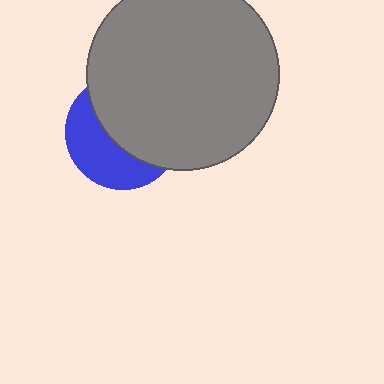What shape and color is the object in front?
The object in front is a gray circle.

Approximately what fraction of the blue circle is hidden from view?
Roughly 58% of the blue circle is hidden behind the gray circle.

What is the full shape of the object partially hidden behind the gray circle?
The partially hidden object is a blue circle.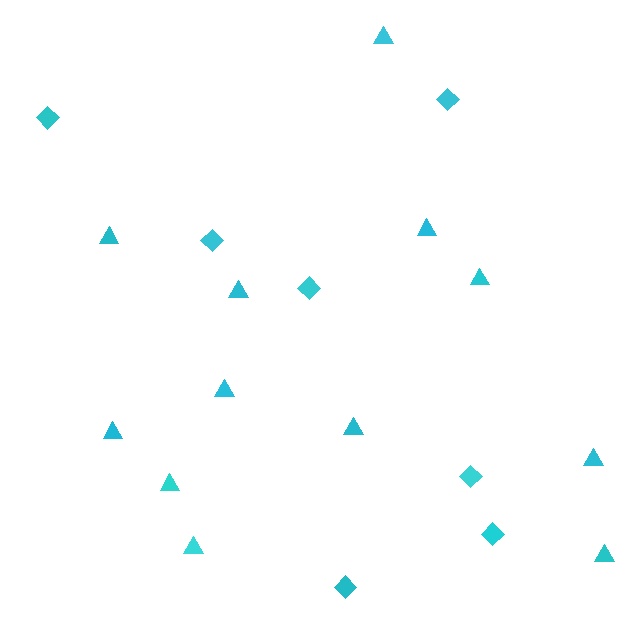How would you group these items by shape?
There are 2 groups: one group of diamonds (7) and one group of triangles (12).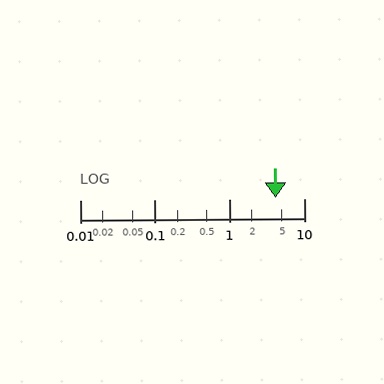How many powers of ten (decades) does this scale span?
The scale spans 3 decades, from 0.01 to 10.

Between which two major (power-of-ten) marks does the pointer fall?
The pointer is between 1 and 10.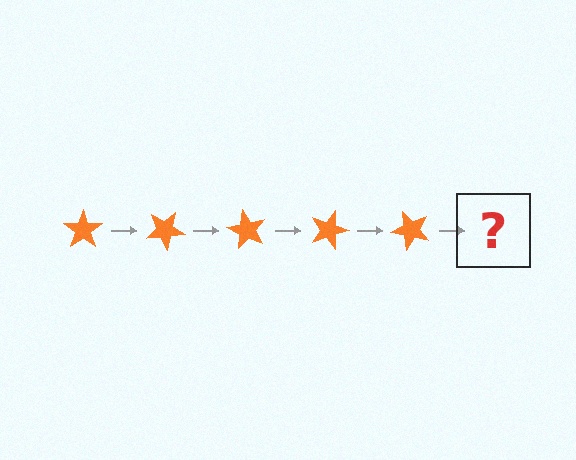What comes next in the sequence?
The next element should be an orange star rotated 150 degrees.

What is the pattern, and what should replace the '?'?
The pattern is that the star rotates 30 degrees each step. The '?' should be an orange star rotated 150 degrees.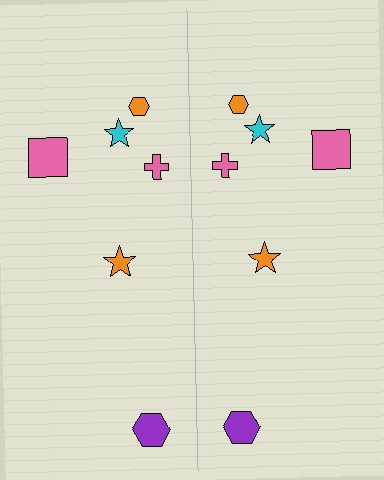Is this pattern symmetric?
Yes, this pattern has bilateral (reflection) symmetry.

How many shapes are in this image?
There are 12 shapes in this image.